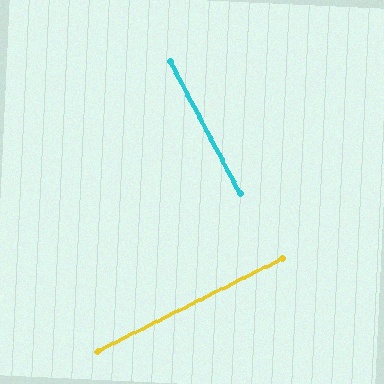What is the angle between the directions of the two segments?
Approximately 89 degrees.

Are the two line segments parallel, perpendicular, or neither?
Perpendicular — they meet at approximately 89°.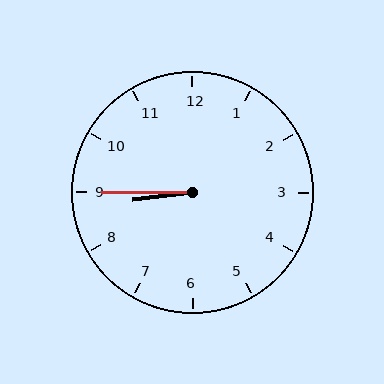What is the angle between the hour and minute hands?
Approximately 8 degrees.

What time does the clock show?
8:45.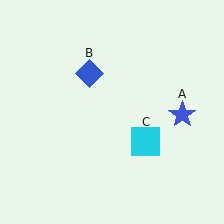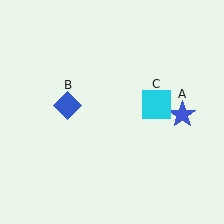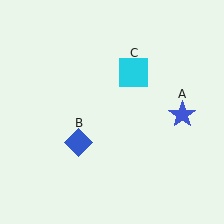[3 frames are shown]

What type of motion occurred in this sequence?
The blue diamond (object B), cyan square (object C) rotated counterclockwise around the center of the scene.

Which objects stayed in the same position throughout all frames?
Blue star (object A) remained stationary.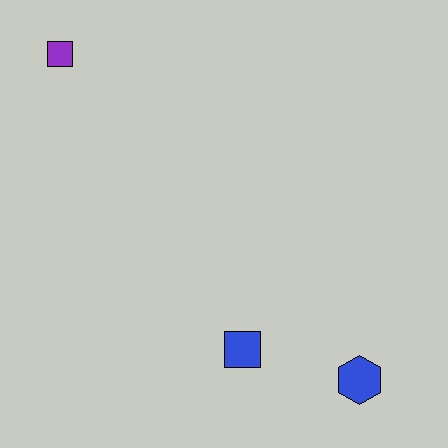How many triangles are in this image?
There are no triangles.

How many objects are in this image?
There are 3 objects.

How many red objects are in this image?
There are no red objects.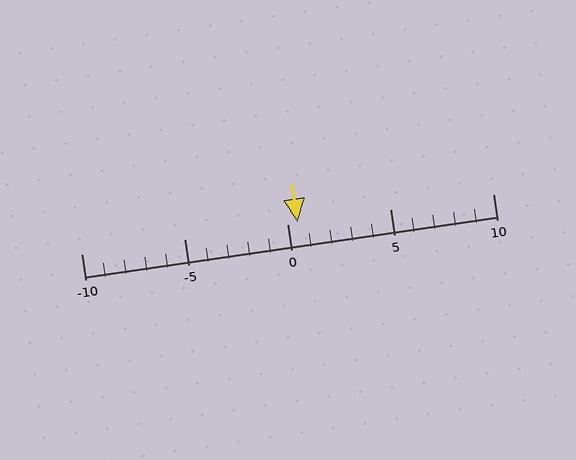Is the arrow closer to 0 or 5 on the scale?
The arrow is closer to 0.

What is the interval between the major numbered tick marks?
The major tick marks are spaced 5 units apart.